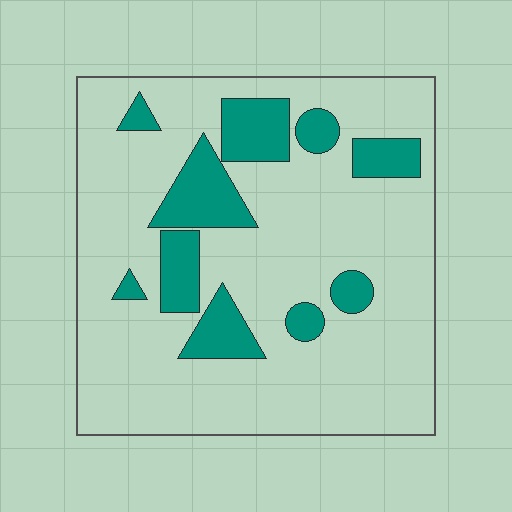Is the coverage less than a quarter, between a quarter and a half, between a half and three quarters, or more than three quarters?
Less than a quarter.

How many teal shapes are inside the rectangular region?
10.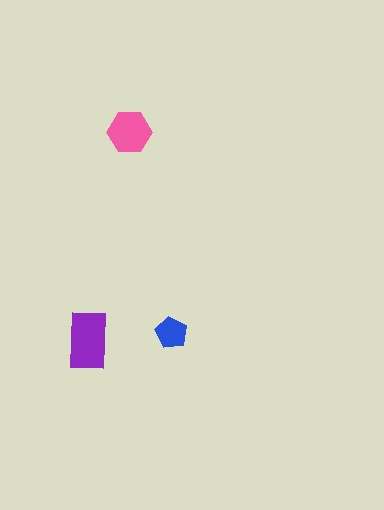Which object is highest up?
The pink hexagon is topmost.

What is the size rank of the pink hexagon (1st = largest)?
2nd.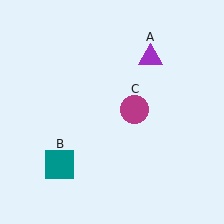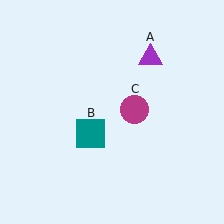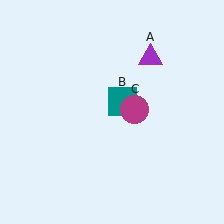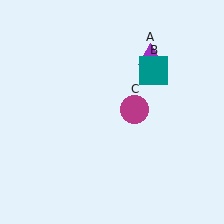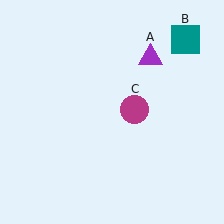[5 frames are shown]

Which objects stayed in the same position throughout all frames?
Purple triangle (object A) and magenta circle (object C) remained stationary.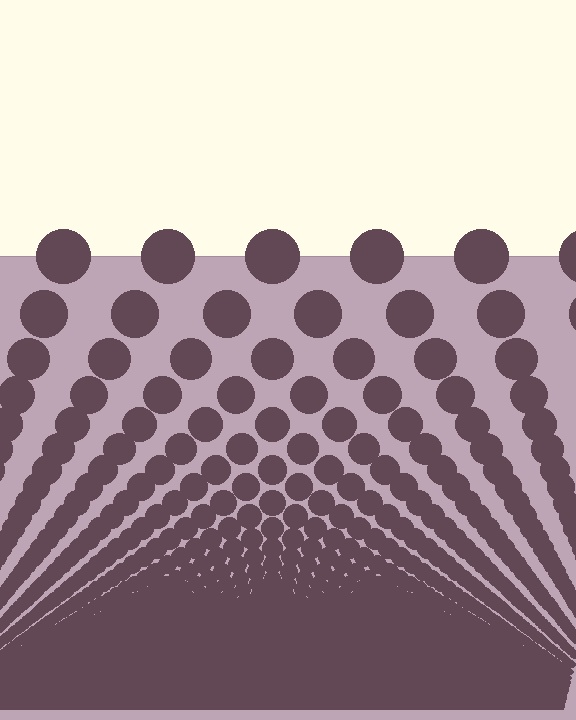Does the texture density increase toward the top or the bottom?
Density increases toward the bottom.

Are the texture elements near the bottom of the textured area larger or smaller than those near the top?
Smaller. The gradient is inverted — elements near the bottom are smaller and denser.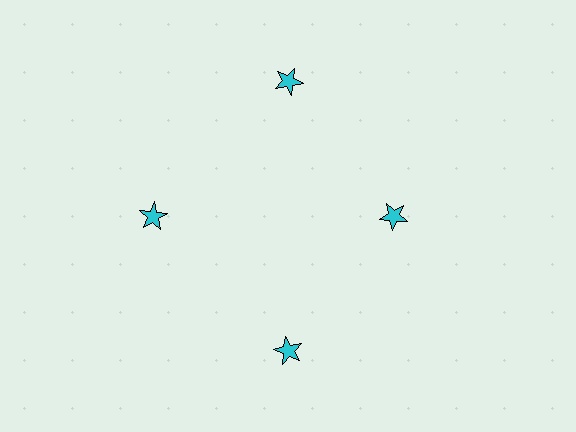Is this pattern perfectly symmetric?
No. The 4 cyan stars are arranged in a ring, but one element near the 3 o'clock position is pulled inward toward the center, breaking the 4-fold rotational symmetry.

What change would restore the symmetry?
The symmetry would be restored by moving it outward, back onto the ring so that all 4 stars sit at equal angles and equal distance from the center.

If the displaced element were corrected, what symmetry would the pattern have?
It would have 4-fold rotational symmetry — the pattern would map onto itself every 90 degrees.